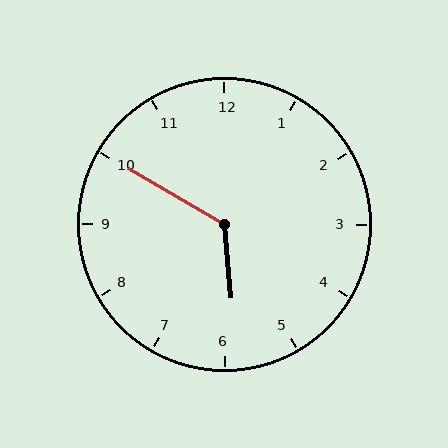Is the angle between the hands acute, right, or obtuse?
It is obtuse.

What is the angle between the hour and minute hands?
Approximately 125 degrees.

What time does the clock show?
5:50.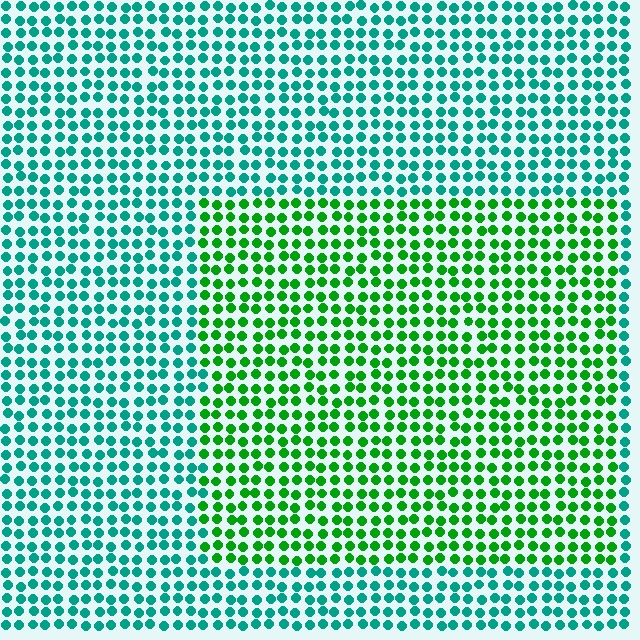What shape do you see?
I see a rectangle.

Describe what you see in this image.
The image is filled with small teal elements in a uniform arrangement. A rectangle-shaped region is visible where the elements are tinted to a slightly different hue, forming a subtle color boundary.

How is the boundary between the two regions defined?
The boundary is defined purely by a slight shift in hue (about 45 degrees). Spacing, size, and orientation are identical on both sides.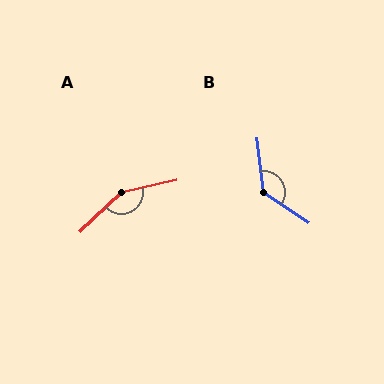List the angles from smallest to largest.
B (131°), A (149°).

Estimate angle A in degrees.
Approximately 149 degrees.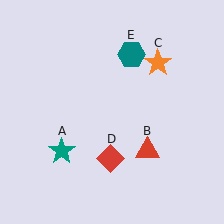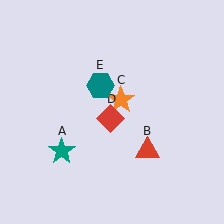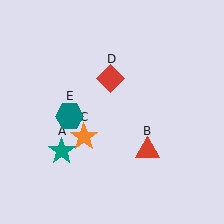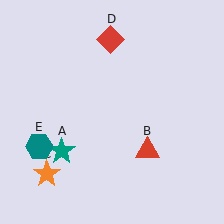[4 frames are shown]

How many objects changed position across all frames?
3 objects changed position: orange star (object C), red diamond (object D), teal hexagon (object E).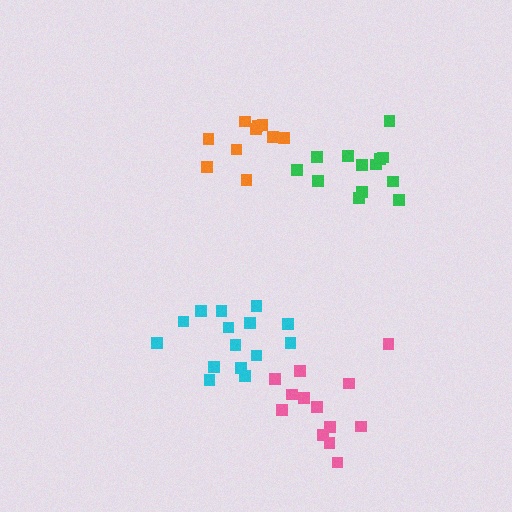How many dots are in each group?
Group 1: 13 dots, Group 2: 15 dots, Group 3: 10 dots, Group 4: 13 dots (51 total).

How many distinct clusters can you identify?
There are 4 distinct clusters.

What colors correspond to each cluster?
The clusters are colored: pink, cyan, orange, green.